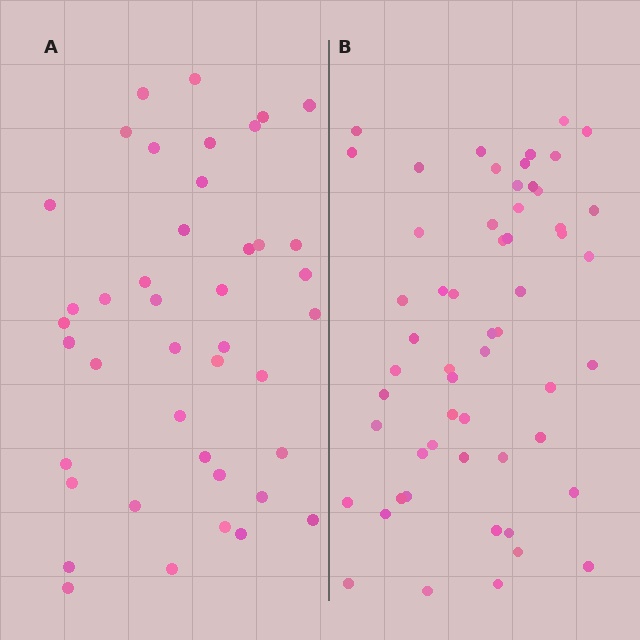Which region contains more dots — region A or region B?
Region B (the right region) has more dots.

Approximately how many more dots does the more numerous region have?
Region B has approximately 15 more dots than region A.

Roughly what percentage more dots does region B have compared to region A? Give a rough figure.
About 35% more.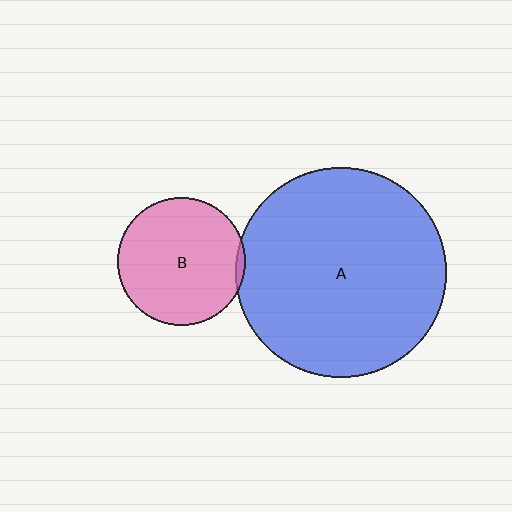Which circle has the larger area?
Circle A (blue).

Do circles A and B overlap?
Yes.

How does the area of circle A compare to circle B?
Approximately 2.7 times.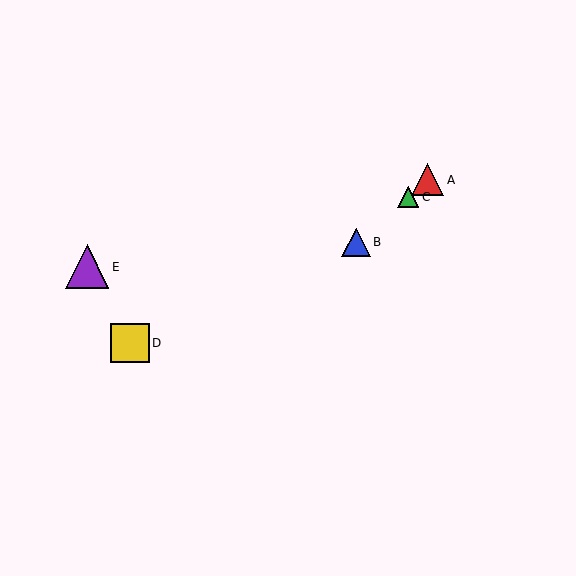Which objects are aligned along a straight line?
Objects A, B, C are aligned along a straight line.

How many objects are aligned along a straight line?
3 objects (A, B, C) are aligned along a straight line.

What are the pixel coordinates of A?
Object A is at (428, 180).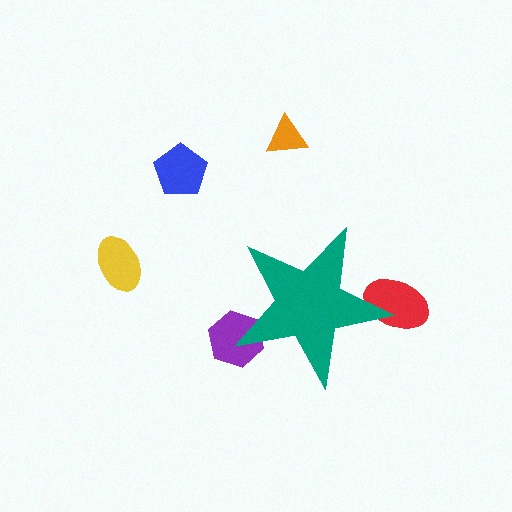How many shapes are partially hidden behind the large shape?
2 shapes are partially hidden.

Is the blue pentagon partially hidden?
No, the blue pentagon is fully visible.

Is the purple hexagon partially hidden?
Yes, the purple hexagon is partially hidden behind the teal star.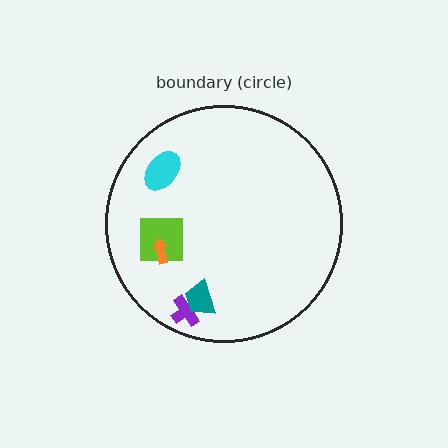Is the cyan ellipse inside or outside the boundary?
Inside.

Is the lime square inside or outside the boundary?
Inside.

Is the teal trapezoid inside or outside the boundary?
Inside.